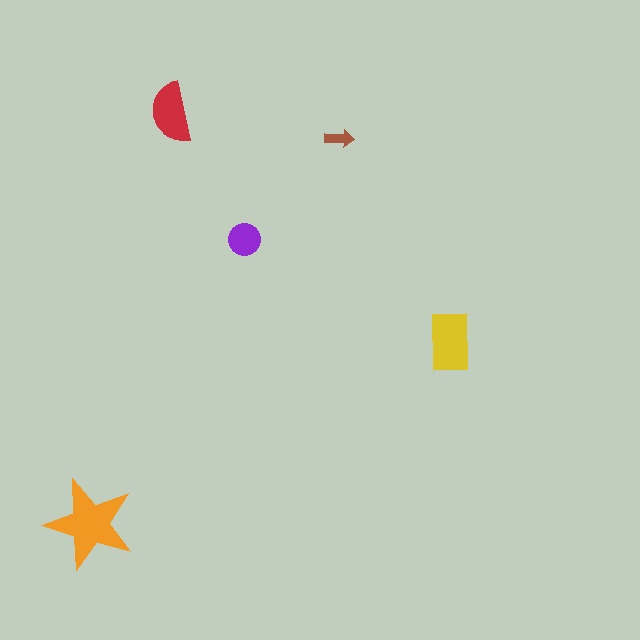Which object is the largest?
The orange star.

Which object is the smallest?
The brown arrow.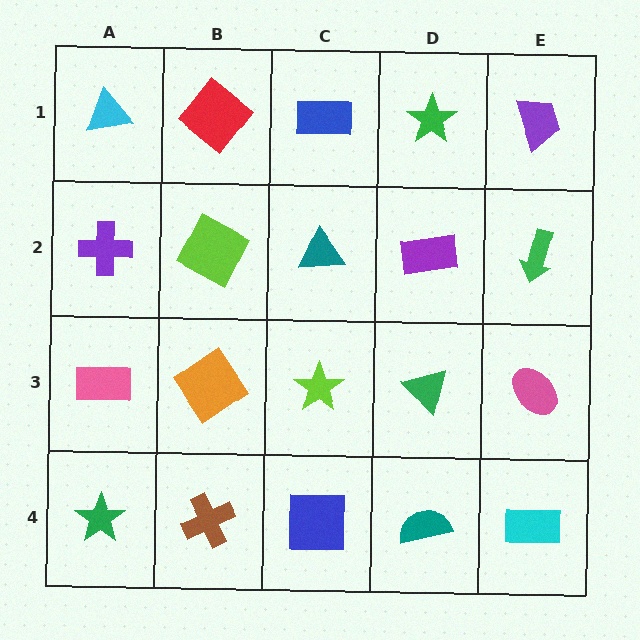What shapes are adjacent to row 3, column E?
A green arrow (row 2, column E), a cyan rectangle (row 4, column E), a green triangle (row 3, column D).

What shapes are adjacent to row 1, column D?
A purple rectangle (row 2, column D), a blue rectangle (row 1, column C), a purple trapezoid (row 1, column E).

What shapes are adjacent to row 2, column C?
A blue rectangle (row 1, column C), a lime star (row 3, column C), a lime square (row 2, column B), a purple rectangle (row 2, column D).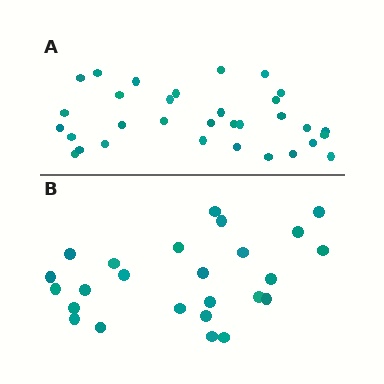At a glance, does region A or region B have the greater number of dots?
Region A (the top region) has more dots.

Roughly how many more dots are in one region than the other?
Region A has roughly 8 or so more dots than region B.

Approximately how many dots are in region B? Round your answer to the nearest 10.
About 20 dots. (The exact count is 25, which rounds to 20.)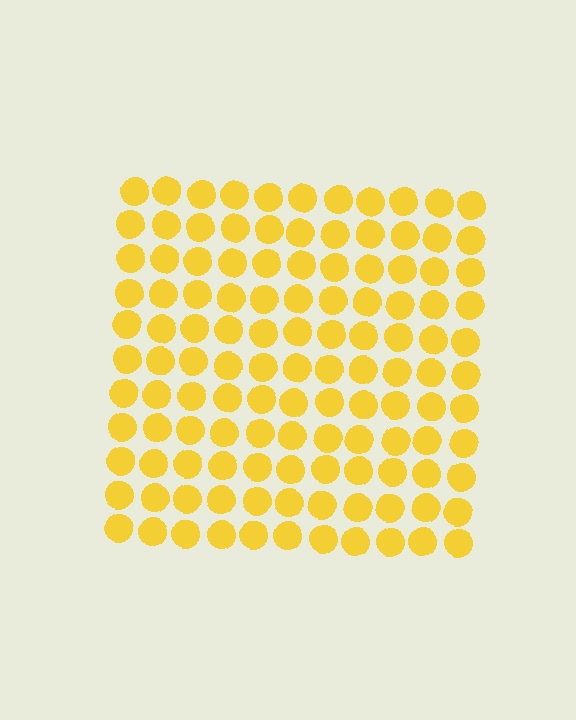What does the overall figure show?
The overall figure shows a square.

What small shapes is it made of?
It is made of small circles.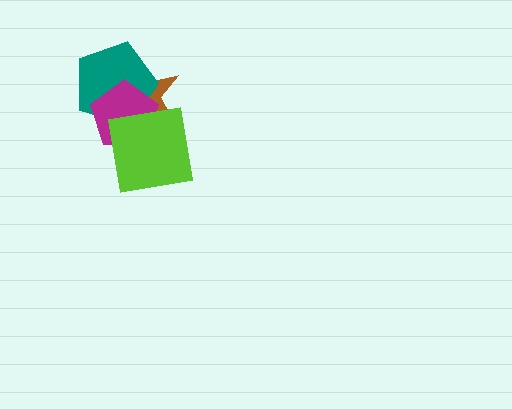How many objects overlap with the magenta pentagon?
3 objects overlap with the magenta pentagon.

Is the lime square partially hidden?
No, no other shape covers it.